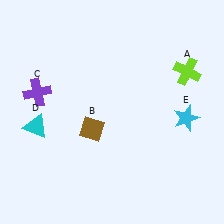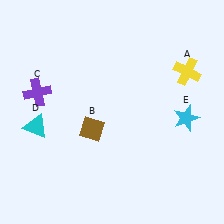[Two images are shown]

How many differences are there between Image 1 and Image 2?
There is 1 difference between the two images.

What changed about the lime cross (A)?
In Image 1, A is lime. In Image 2, it changed to yellow.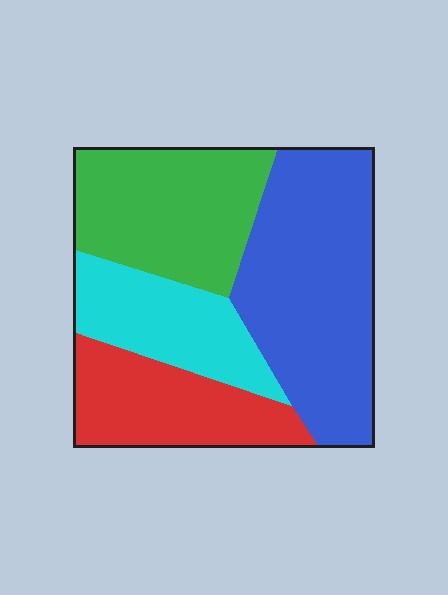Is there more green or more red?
Green.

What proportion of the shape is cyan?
Cyan covers roughly 20% of the shape.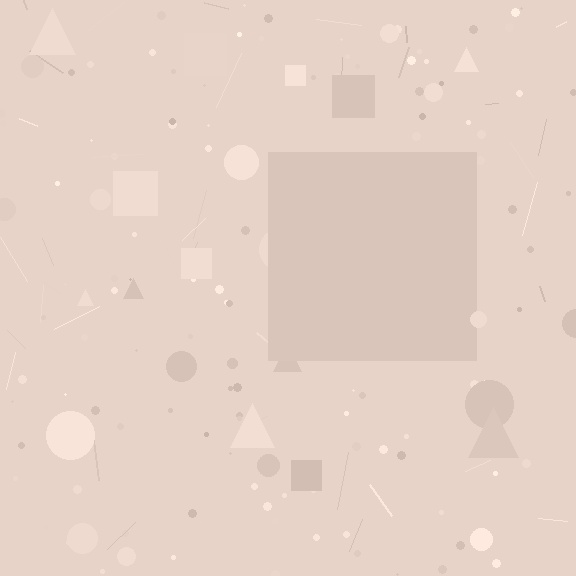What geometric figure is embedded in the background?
A square is embedded in the background.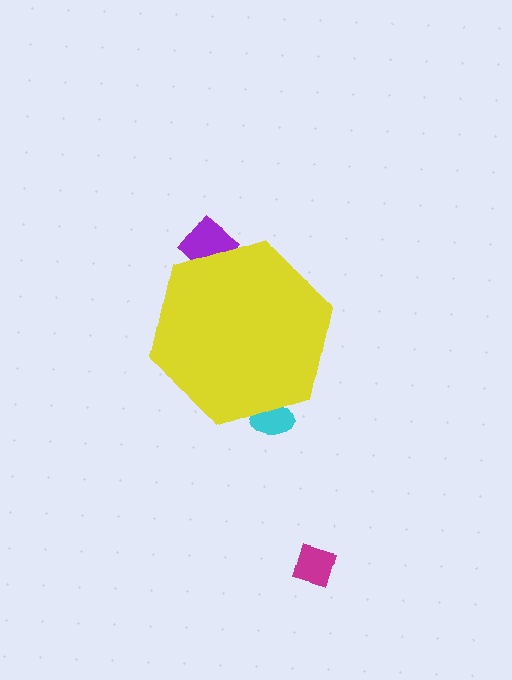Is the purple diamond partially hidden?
Yes, the purple diamond is partially hidden behind the yellow hexagon.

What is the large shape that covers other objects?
A yellow hexagon.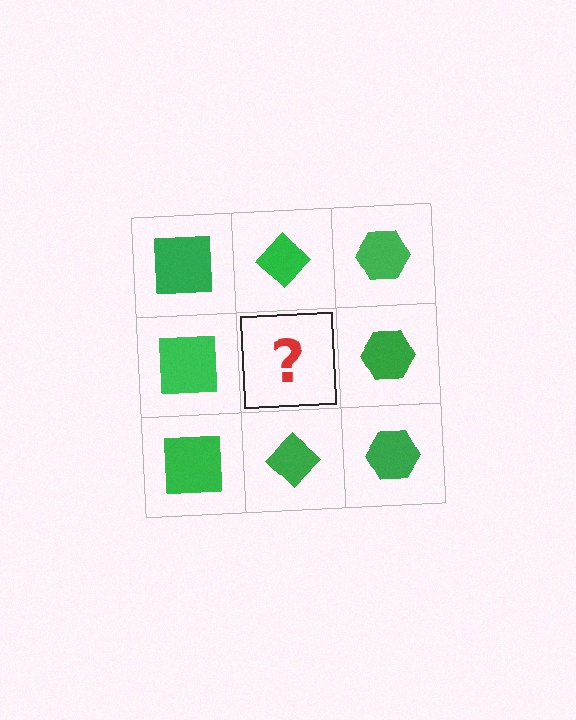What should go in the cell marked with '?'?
The missing cell should contain a green diamond.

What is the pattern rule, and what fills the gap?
The rule is that each column has a consistent shape. The gap should be filled with a green diamond.